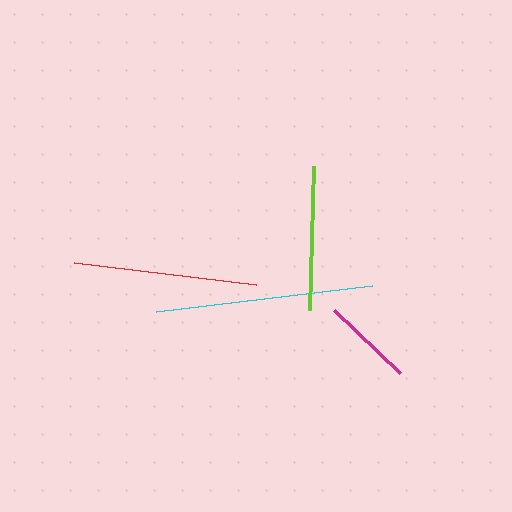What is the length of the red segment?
The red segment is approximately 183 pixels long.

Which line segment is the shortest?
The magenta line is the shortest at approximately 91 pixels.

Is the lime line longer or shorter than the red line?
The red line is longer than the lime line.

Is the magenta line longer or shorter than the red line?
The red line is longer than the magenta line.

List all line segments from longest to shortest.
From longest to shortest: cyan, red, lime, magenta.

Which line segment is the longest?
The cyan line is the longest at approximately 218 pixels.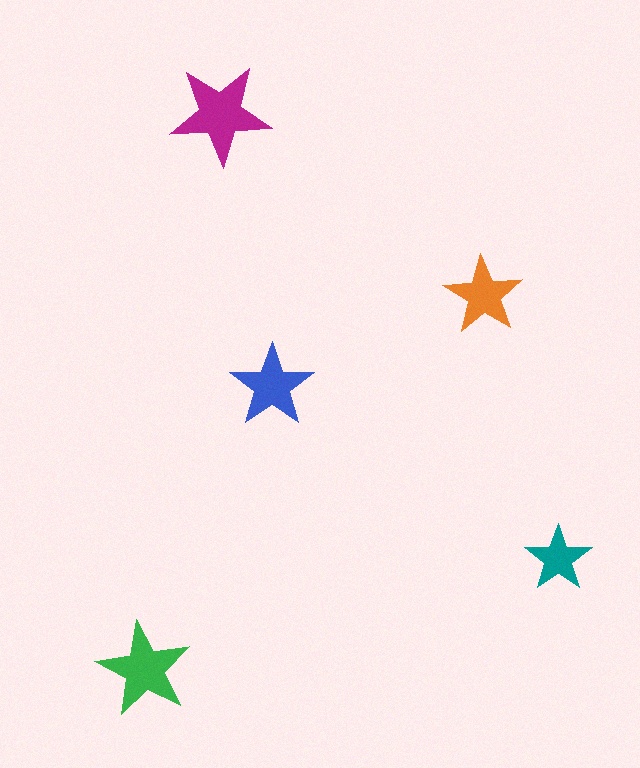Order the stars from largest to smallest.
the magenta one, the green one, the blue one, the orange one, the teal one.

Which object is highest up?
The magenta star is topmost.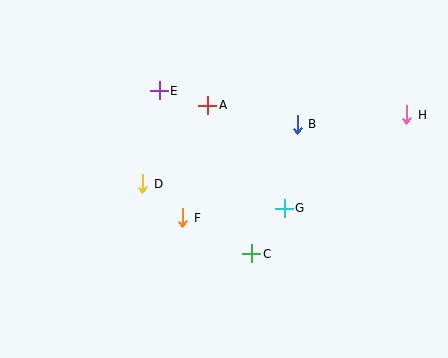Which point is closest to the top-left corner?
Point E is closest to the top-left corner.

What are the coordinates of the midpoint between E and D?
The midpoint between E and D is at (151, 137).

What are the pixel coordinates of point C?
Point C is at (252, 254).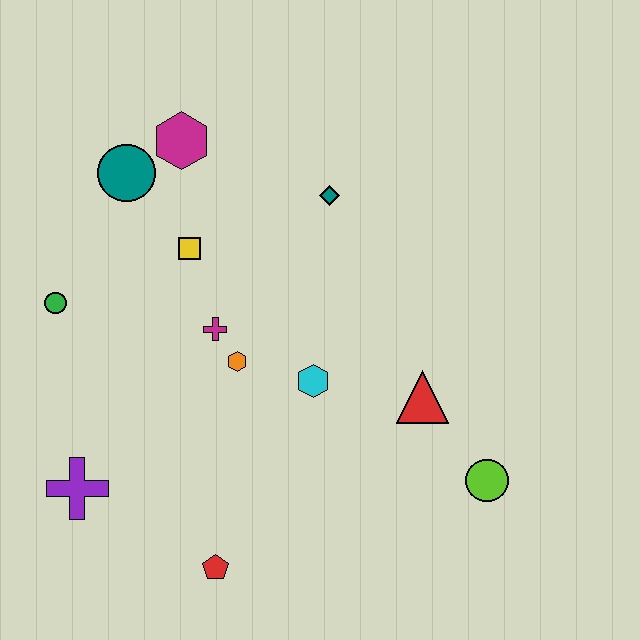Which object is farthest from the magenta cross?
The lime circle is farthest from the magenta cross.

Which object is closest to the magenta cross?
The orange hexagon is closest to the magenta cross.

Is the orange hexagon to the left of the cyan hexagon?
Yes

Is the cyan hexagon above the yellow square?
No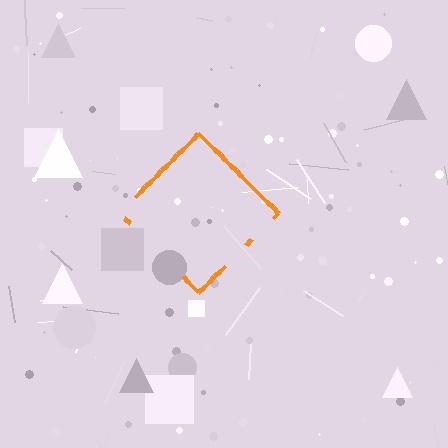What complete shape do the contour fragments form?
The contour fragments form a diamond.